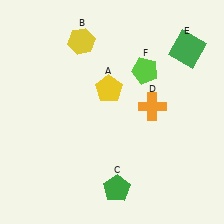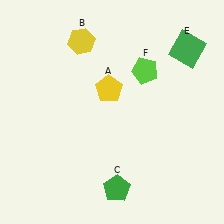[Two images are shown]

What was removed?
The orange cross (D) was removed in Image 2.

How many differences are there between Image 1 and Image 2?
There is 1 difference between the two images.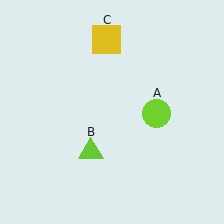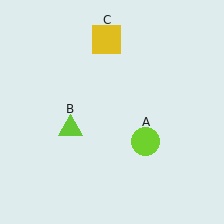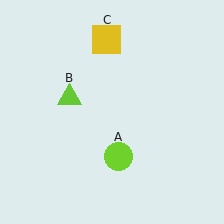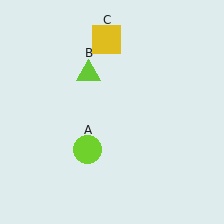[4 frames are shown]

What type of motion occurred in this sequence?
The lime circle (object A), lime triangle (object B) rotated clockwise around the center of the scene.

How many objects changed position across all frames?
2 objects changed position: lime circle (object A), lime triangle (object B).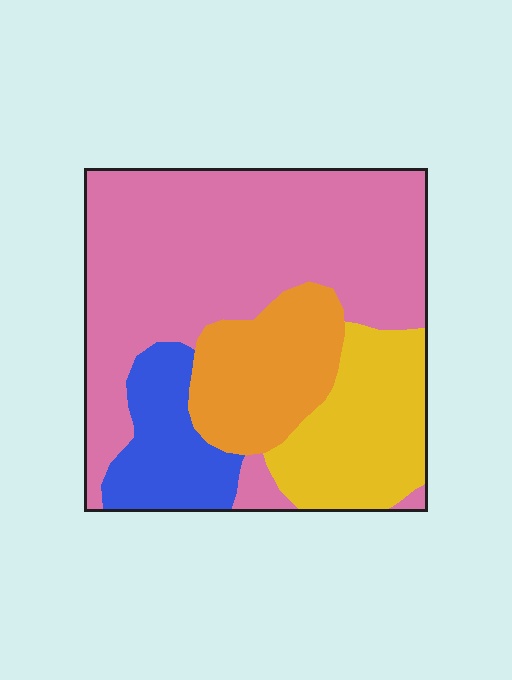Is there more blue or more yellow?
Yellow.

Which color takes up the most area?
Pink, at roughly 55%.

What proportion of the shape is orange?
Orange covers about 15% of the shape.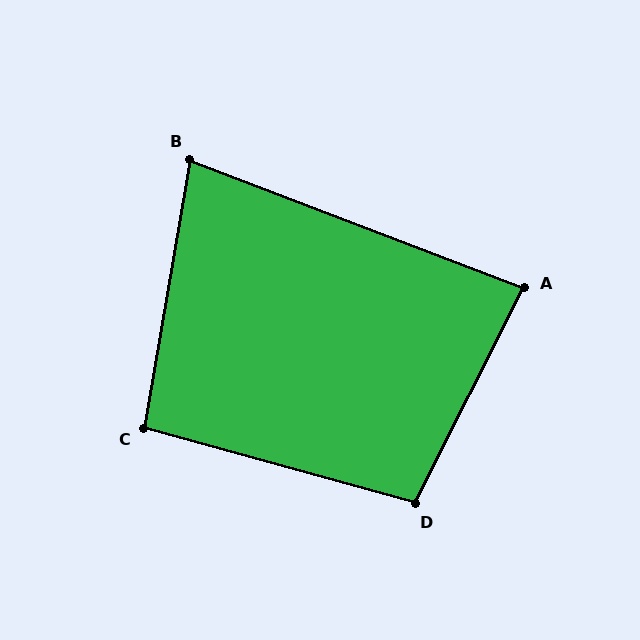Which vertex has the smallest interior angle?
B, at approximately 79 degrees.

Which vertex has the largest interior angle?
D, at approximately 101 degrees.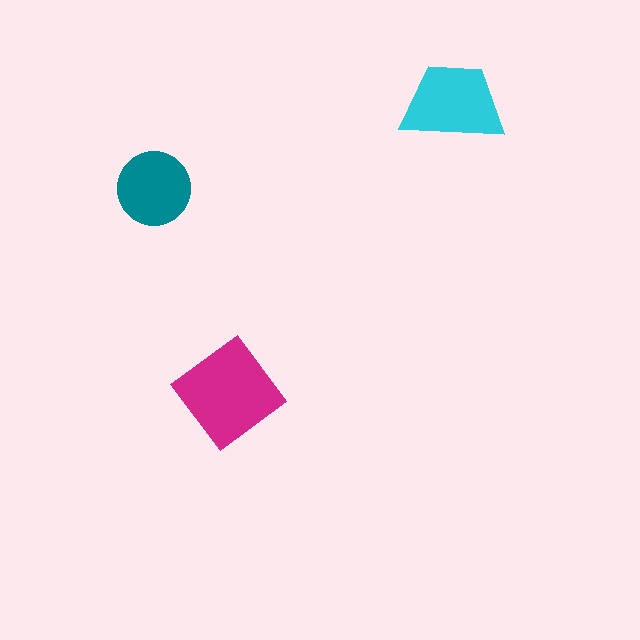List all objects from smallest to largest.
The teal circle, the cyan trapezoid, the magenta diamond.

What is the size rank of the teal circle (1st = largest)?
3rd.